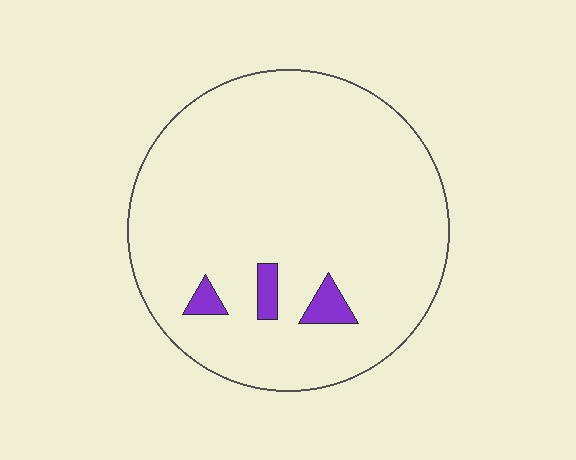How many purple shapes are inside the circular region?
3.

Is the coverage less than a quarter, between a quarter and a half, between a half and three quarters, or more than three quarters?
Less than a quarter.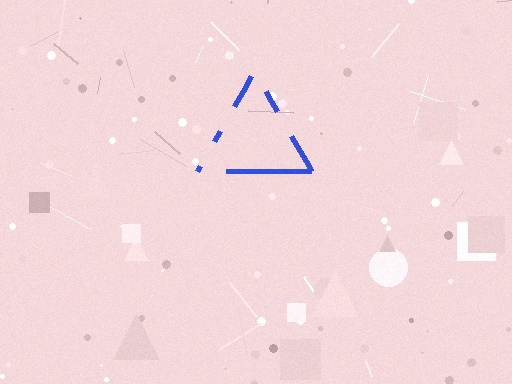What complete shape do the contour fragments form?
The contour fragments form a triangle.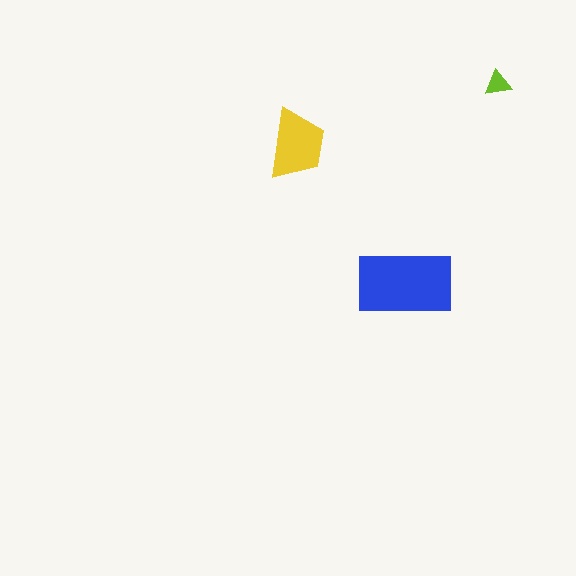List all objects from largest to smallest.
The blue rectangle, the yellow trapezoid, the lime triangle.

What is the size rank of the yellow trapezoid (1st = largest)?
2nd.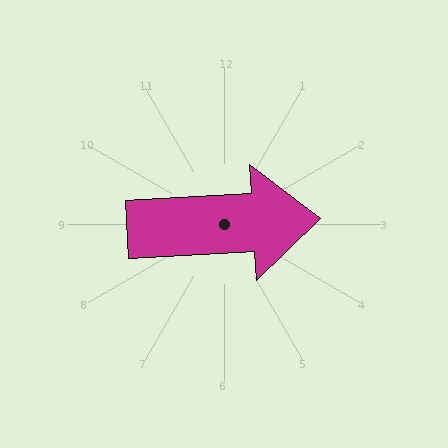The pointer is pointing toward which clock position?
Roughly 3 o'clock.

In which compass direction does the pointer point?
East.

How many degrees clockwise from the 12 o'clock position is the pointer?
Approximately 87 degrees.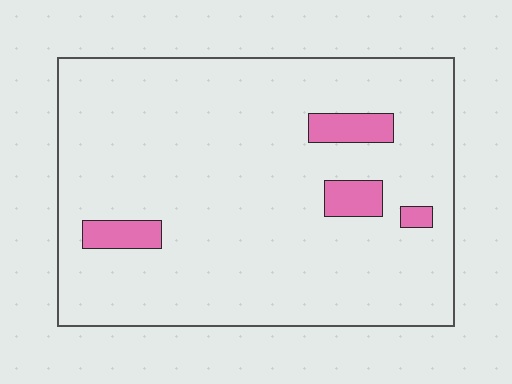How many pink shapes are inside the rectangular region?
4.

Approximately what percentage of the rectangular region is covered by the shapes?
Approximately 5%.